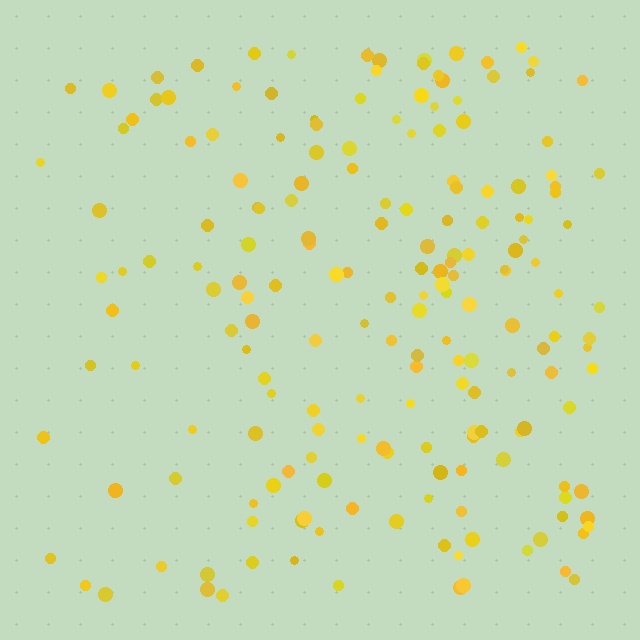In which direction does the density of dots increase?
From left to right, with the right side densest.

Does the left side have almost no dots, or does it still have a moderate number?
Still a moderate number, just noticeably fewer than the right.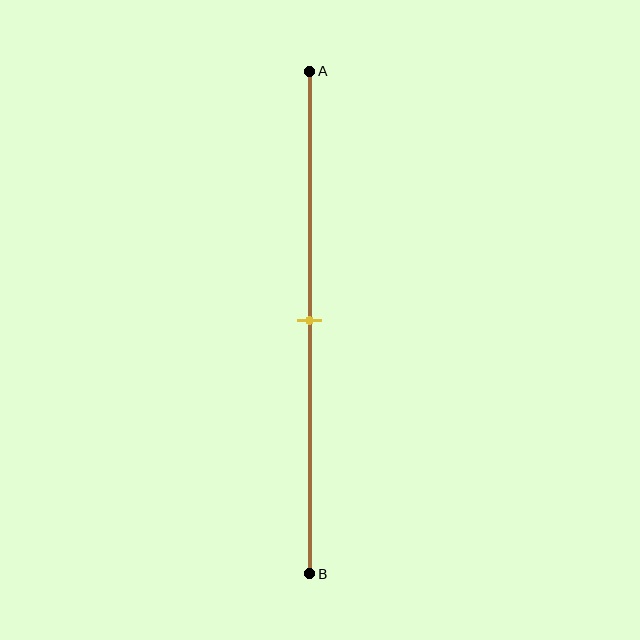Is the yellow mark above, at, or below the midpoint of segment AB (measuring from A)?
The yellow mark is approximately at the midpoint of segment AB.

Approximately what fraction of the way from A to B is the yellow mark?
The yellow mark is approximately 50% of the way from A to B.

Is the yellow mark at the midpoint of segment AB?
Yes, the mark is approximately at the midpoint.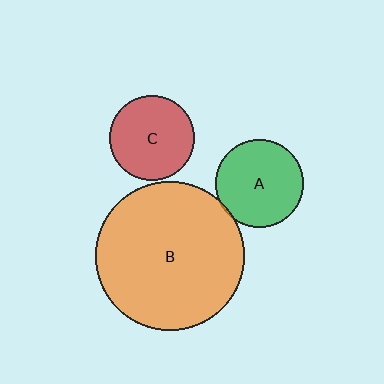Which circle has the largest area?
Circle B (orange).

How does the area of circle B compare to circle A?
Approximately 2.9 times.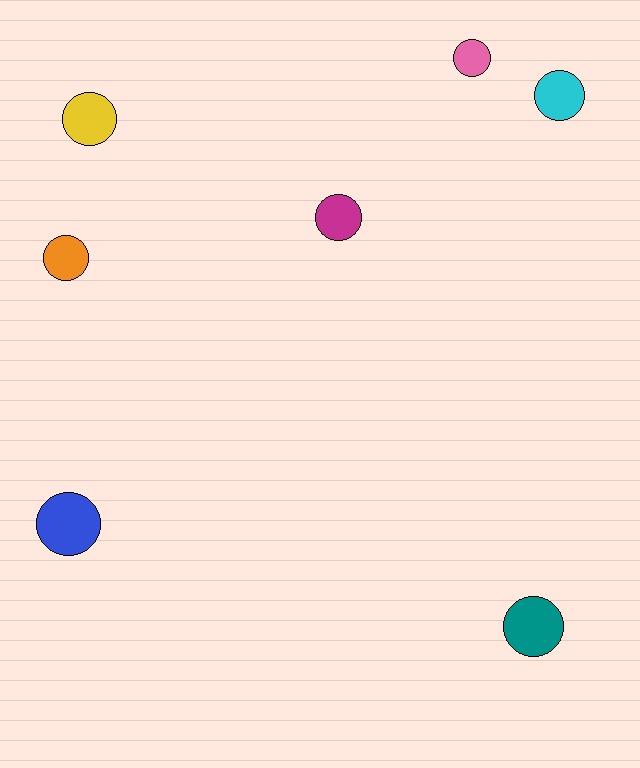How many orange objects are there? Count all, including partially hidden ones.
There is 1 orange object.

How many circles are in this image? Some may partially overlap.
There are 7 circles.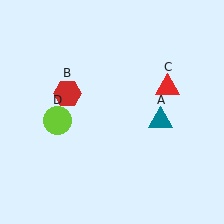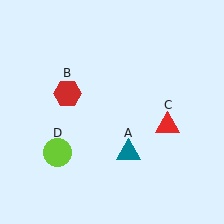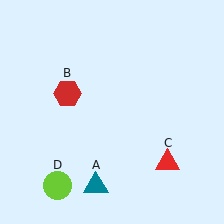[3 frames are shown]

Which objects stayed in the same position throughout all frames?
Red hexagon (object B) remained stationary.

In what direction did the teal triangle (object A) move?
The teal triangle (object A) moved down and to the left.